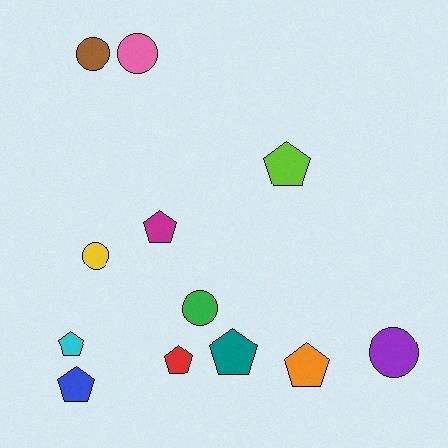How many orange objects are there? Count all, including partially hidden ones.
There is 1 orange object.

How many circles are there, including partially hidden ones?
There are 5 circles.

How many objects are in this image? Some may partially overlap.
There are 12 objects.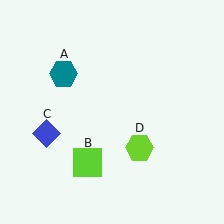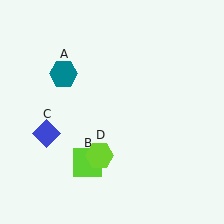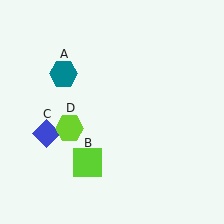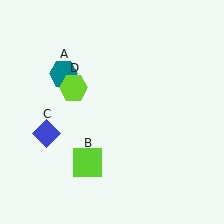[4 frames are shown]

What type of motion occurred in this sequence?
The lime hexagon (object D) rotated clockwise around the center of the scene.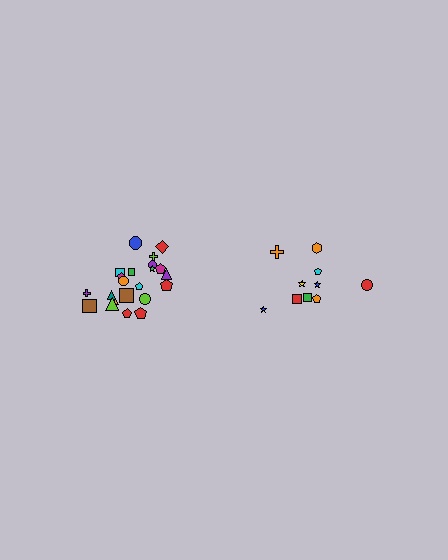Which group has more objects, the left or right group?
The left group.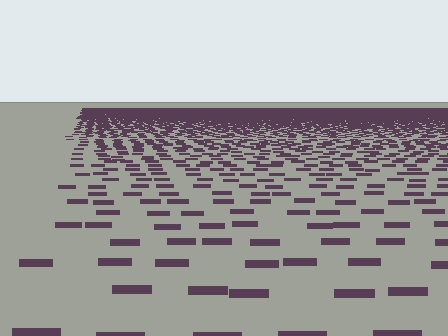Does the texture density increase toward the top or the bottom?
Density increases toward the top.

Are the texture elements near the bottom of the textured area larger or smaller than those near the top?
Larger. Near the bottom, elements are closer to the viewer and appear at a bigger on-screen size.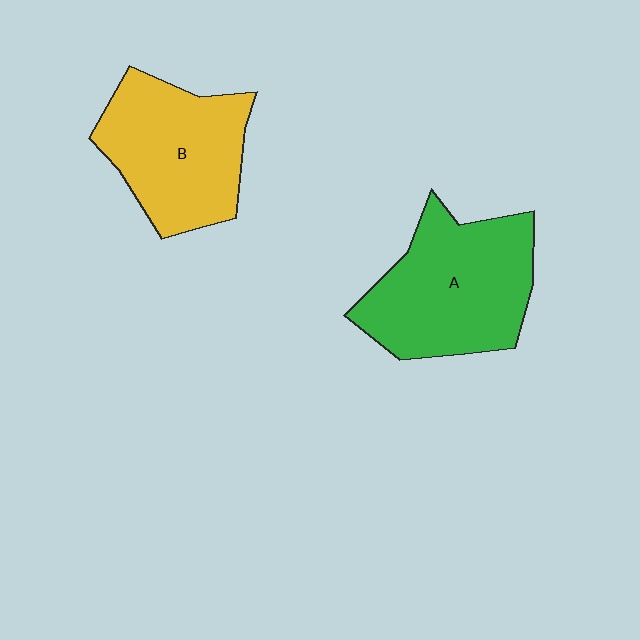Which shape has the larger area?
Shape A (green).